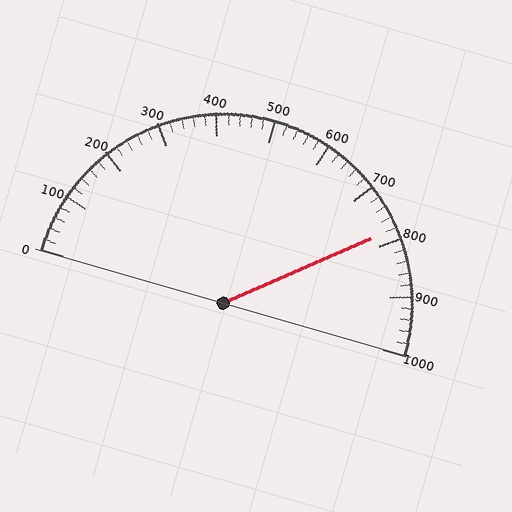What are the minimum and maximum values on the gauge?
The gauge ranges from 0 to 1000.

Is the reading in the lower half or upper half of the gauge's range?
The reading is in the upper half of the range (0 to 1000).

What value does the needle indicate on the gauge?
The needle indicates approximately 780.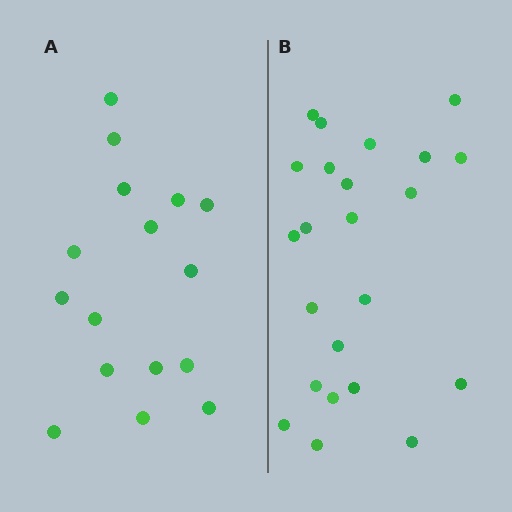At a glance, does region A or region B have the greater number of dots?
Region B (the right region) has more dots.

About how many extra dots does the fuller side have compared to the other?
Region B has roughly 8 or so more dots than region A.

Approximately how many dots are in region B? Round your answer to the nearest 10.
About 20 dots. (The exact count is 23, which rounds to 20.)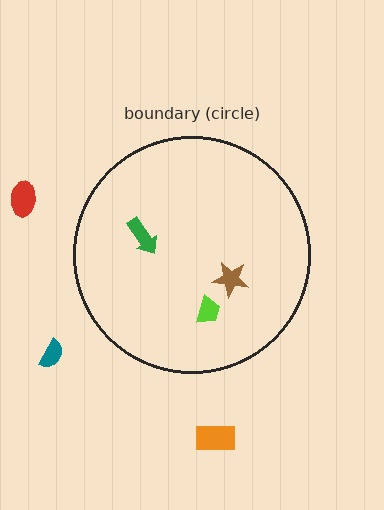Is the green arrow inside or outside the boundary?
Inside.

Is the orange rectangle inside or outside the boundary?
Outside.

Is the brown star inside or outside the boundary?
Inside.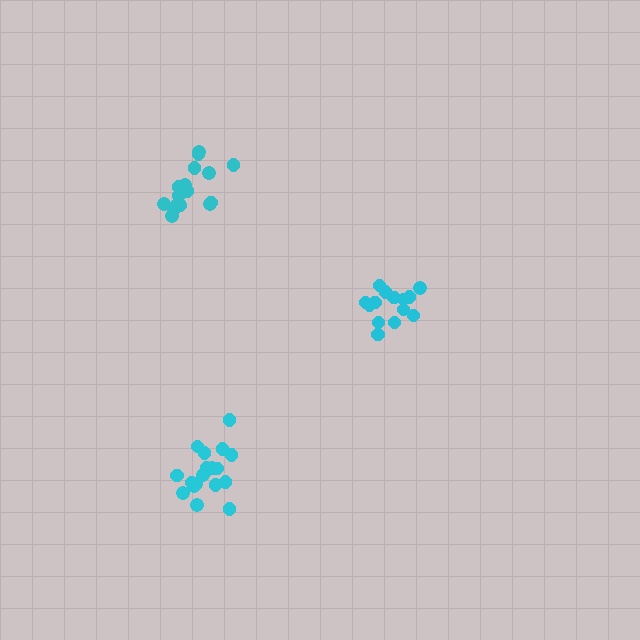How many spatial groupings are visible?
There are 3 spatial groupings.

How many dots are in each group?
Group 1: 19 dots, Group 2: 19 dots, Group 3: 14 dots (52 total).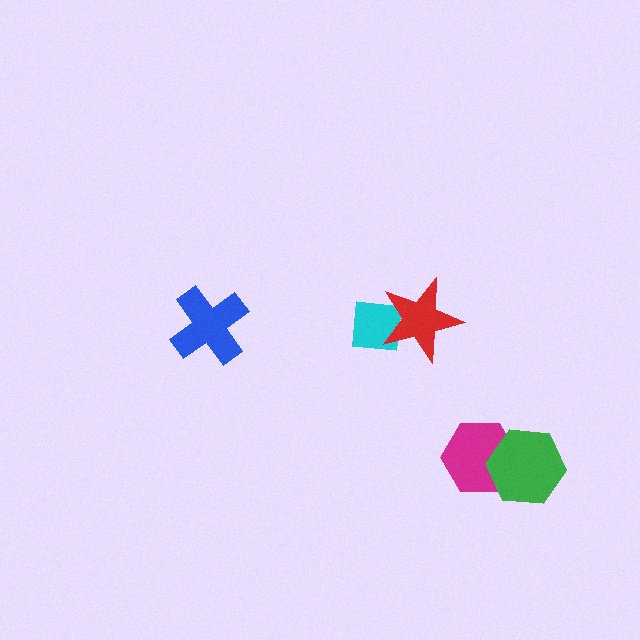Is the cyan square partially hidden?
Yes, it is partially covered by another shape.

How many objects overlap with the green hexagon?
1 object overlaps with the green hexagon.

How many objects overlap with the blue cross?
0 objects overlap with the blue cross.